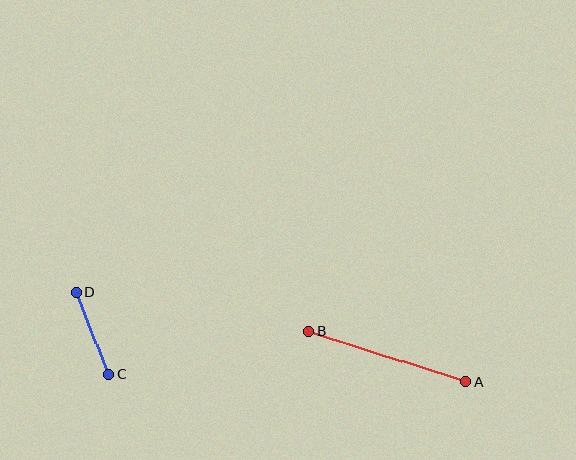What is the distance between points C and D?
The distance is approximately 88 pixels.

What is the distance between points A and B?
The distance is approximately 164 pixels.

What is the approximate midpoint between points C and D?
The midpoint is at approximately (92, 333) pixels.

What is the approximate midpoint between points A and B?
The midpoint is at approximately (387, 357) pixels.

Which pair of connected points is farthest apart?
Points A and B are farthest apart.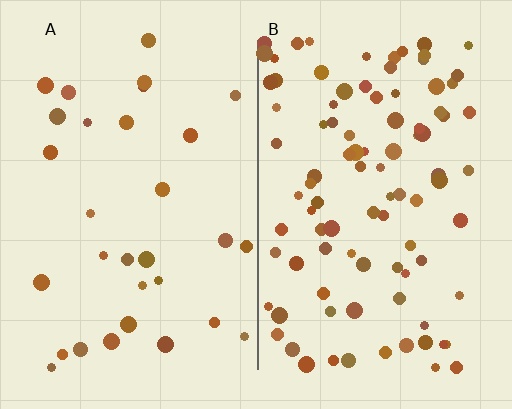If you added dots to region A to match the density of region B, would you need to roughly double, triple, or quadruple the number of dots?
Approximately triple.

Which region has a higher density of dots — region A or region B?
B (the right).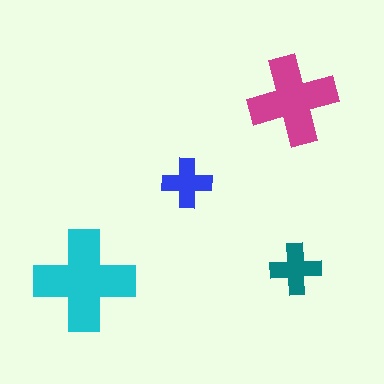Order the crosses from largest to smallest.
the cyan one, the magenta one, the teal one, the blue one.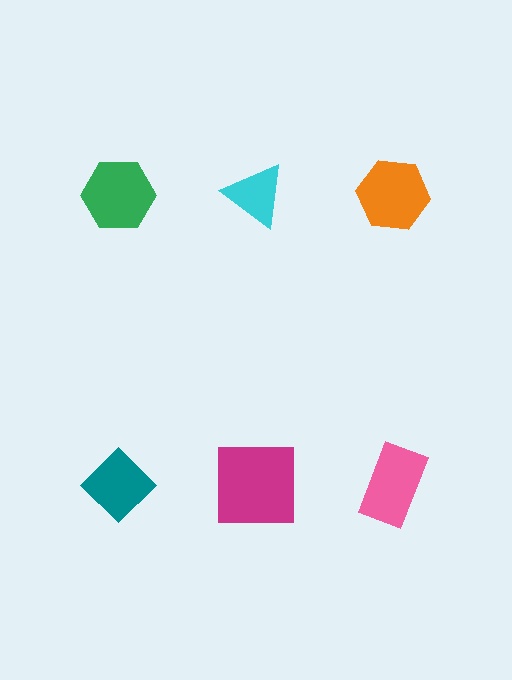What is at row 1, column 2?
A cyan triangle.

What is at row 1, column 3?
An orange hexagon.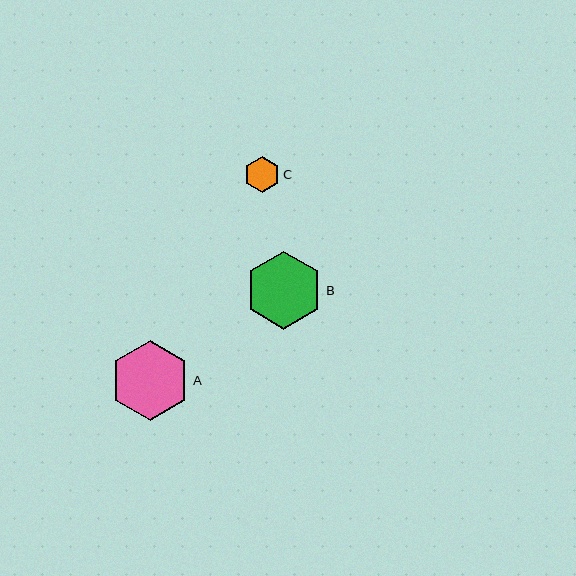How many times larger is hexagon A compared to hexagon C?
Hexagon A is approximately 2.2 times the size of hexagon C.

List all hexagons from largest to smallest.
From largest to smallest: A, B, C.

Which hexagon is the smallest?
Hexagon C is the smallest with a size of approximately 36 pixels.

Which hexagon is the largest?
Hexagon A is the largest with a size of approximately 80 pixels.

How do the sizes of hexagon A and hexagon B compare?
Hexagon A and hexagon B are approximately the same size.